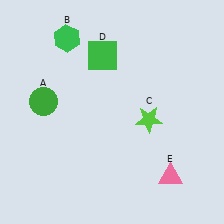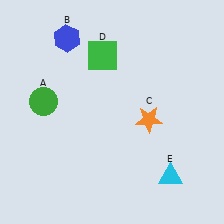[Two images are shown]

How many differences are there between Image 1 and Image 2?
There are 3 differences between the two images.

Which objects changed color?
B changed from green to blue. C changed from lime to orange. E changed from pink to cyan.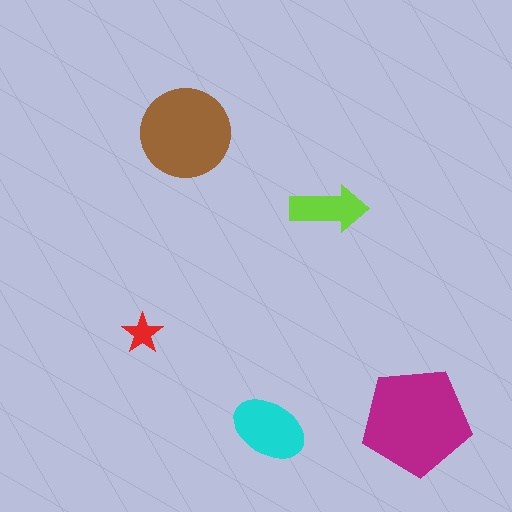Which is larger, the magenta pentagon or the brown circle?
The magenta pentagon.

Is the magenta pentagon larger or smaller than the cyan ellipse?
Larger.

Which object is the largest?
The magenta pentagon.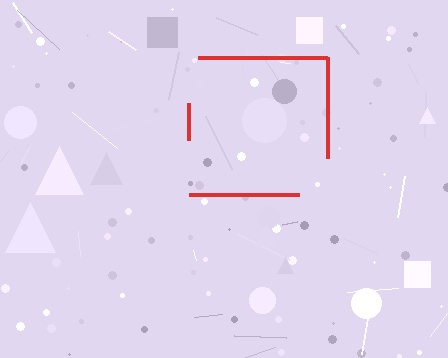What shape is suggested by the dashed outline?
The dashed outline suggests a square.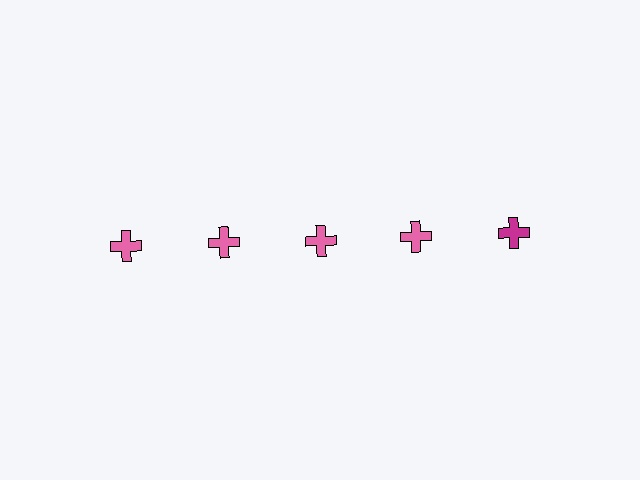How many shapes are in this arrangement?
There are 5 shapes arranged in a grid pattern.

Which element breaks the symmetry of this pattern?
The magenta cross in the top row, rightmost column breaks the symmetry. All other shapes are pink crosses.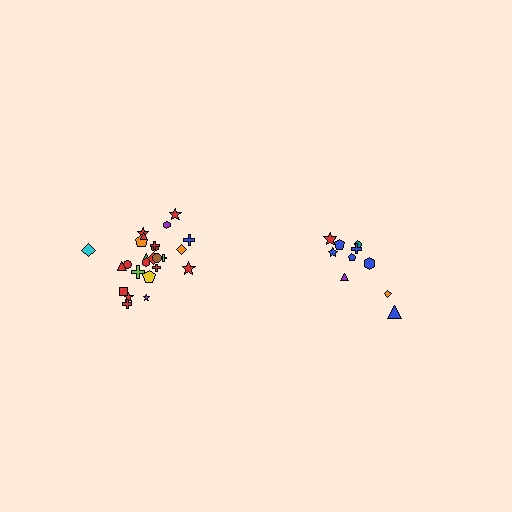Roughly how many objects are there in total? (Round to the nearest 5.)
Roughly 35 objects in total.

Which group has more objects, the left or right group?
The left group.